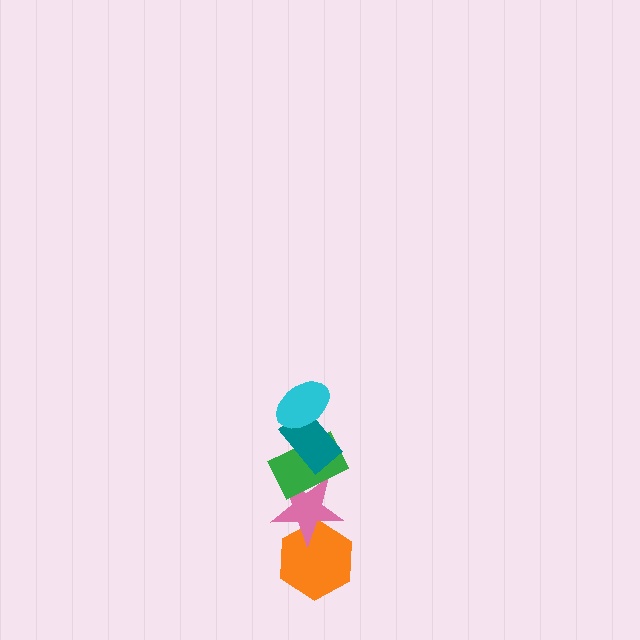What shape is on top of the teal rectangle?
The cyan ellipse is on top of the teal rectangle.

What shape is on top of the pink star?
The green rectangle is on top of the pink star.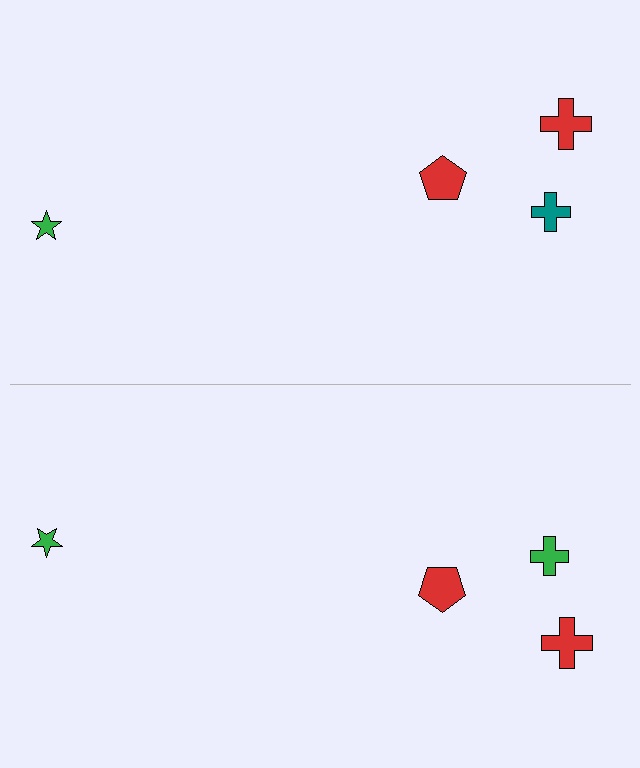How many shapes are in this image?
There are 8 shapes in this image.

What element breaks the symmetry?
The green cross on the bottom side breaks the symmetry — its mirror counterpart is teal.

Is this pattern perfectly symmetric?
No, the pattern is not perfectly symmetric. The green cross on the bottom side breaks the symmetry — its mirror counterpart is teal.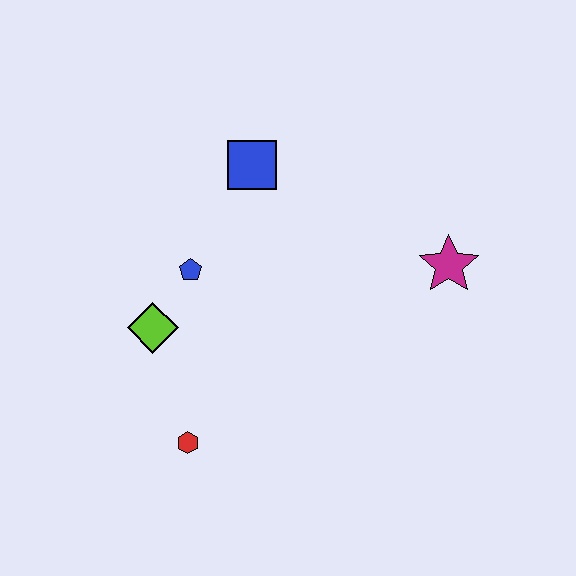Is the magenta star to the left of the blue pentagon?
No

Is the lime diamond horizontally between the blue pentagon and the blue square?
No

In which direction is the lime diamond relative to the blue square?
The lime diamond is below the blue square.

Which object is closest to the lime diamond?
The blue pentagon is closest to the lime diamond.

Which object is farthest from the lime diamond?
The magenta star is farthest from the lime diamond.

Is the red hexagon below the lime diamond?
Yes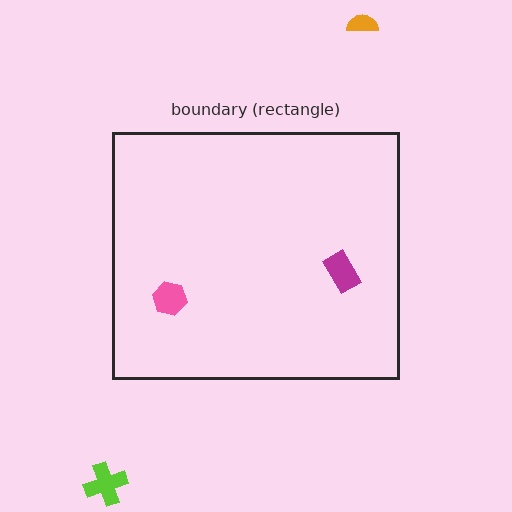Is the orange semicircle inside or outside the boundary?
Outside.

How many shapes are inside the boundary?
2 inside, 2 outside.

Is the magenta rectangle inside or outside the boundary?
Inside.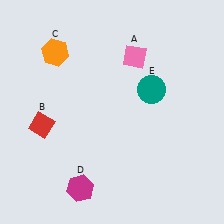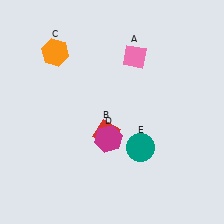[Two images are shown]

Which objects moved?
The objects that moved are: the red diamond (B), the magenta hexagon (D), the teal circle (E).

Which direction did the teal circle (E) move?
The teal circle (E) moved down.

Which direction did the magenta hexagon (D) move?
The magenta hexagon (D) moved up.